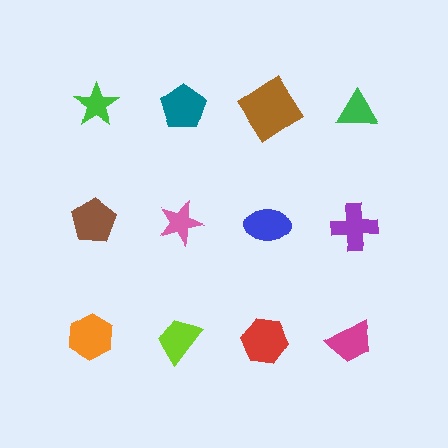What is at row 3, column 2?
A lime trapezoid.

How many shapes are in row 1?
4 shapes.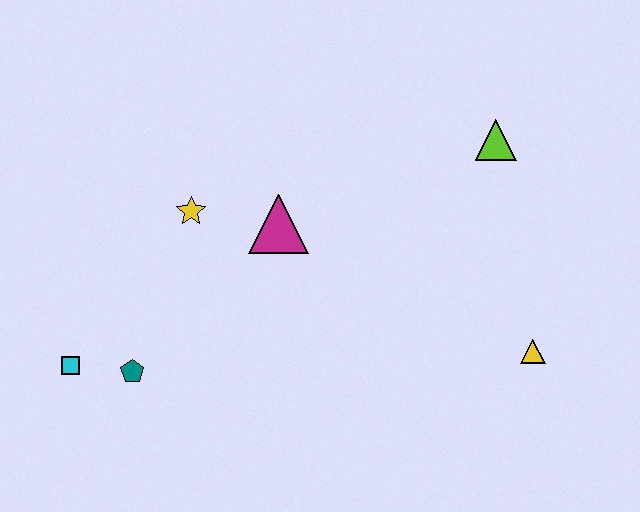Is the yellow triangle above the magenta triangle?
No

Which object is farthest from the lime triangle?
The cyan square is farthest from the lime triangle.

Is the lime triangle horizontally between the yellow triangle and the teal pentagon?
Yes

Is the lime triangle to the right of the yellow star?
Yes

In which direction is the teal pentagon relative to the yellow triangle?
The teal pentagon is to the left of the yellow triangle.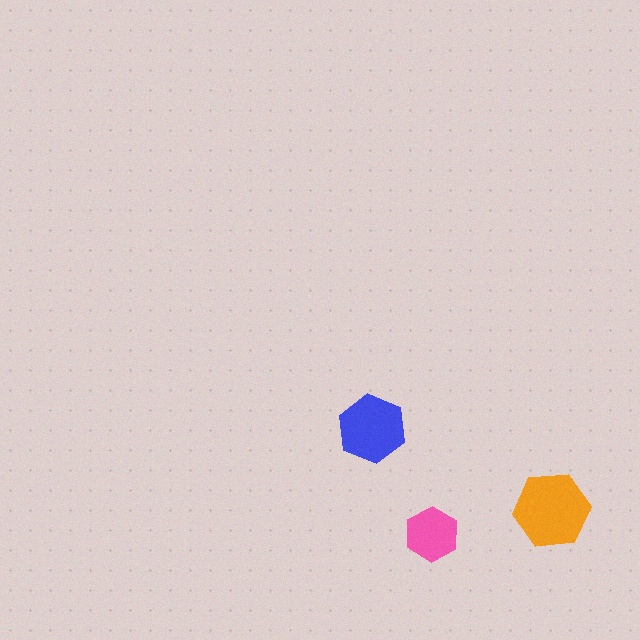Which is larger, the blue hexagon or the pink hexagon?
The blue one.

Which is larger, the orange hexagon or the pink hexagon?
The orange one.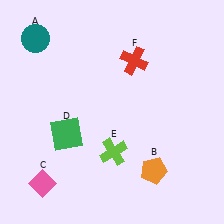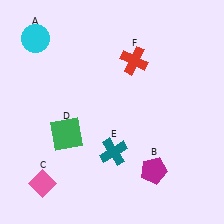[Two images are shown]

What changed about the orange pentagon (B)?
In Image 1, B is orange. In Image 2, it changed to magenta.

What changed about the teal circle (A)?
In Image 1, A is teal. In Image 2, it changed to cyan.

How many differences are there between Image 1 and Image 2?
There are 3 differences between the two images.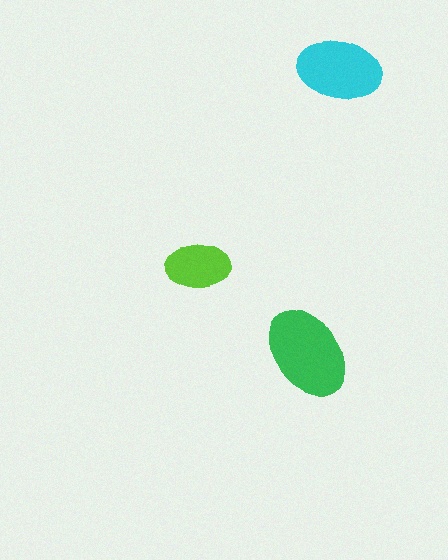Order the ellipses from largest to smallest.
the green one, the cyan one, the lime one.